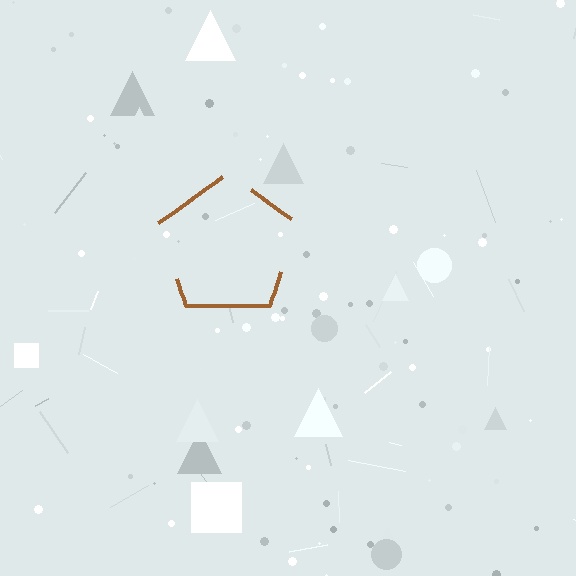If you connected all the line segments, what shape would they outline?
They would outline a pentagon.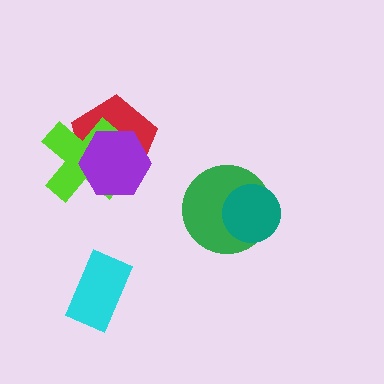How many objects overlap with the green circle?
1 object overlaps with the green circle.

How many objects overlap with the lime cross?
2 objects overlap with the lime cross.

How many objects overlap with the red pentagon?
2 objects overlap with the red pentagon.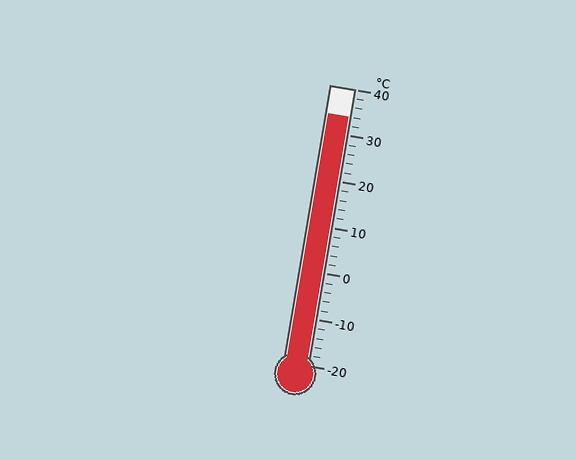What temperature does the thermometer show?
The thermometer shows approximately 34°C.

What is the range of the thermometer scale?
The thermometer scale ranges from -20°C to 40°C.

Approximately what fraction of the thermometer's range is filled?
The thermometer is filled to approximately 90% of its range.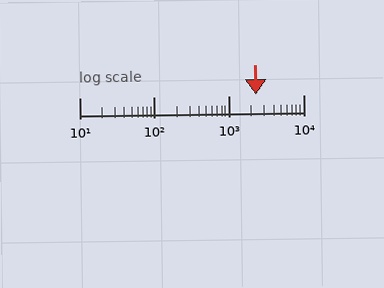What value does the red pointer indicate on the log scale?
The pointer indicates approximately 2300.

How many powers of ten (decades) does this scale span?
The scale spans 3 decades, from 10 to 10000.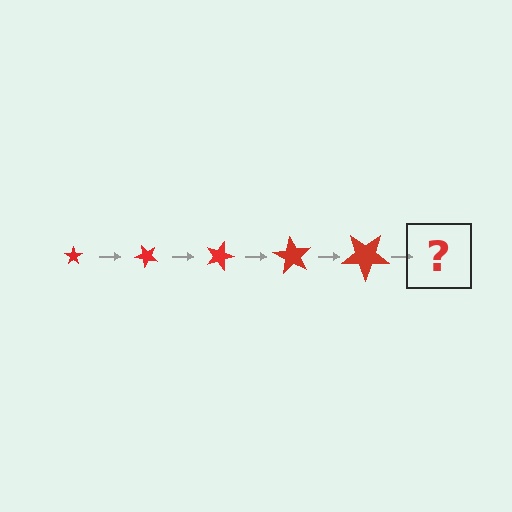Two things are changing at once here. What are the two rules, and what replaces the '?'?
The two rules are that the star grows larger each step and it rotates 45 degrees each step. The '?' should be a star, larger than the previous one and rotated 225 degrees from the start.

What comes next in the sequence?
The next element should be a star, larger than the previous one and rotated 225 degrees from the start.